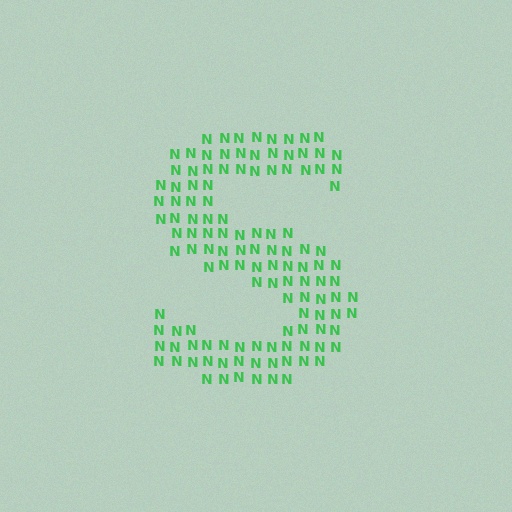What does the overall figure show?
The overall figure shows the letter S.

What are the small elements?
The small elements are letter N's.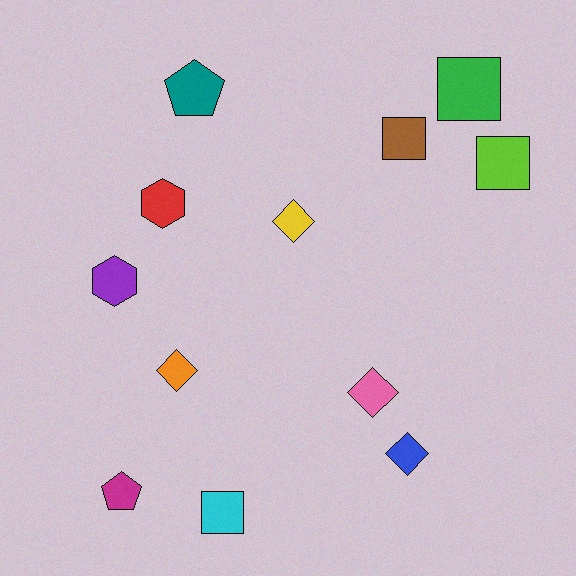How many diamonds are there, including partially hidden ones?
There are 4 diamonds.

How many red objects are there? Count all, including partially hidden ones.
There is 1 red object.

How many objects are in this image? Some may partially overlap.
There are 12 objects.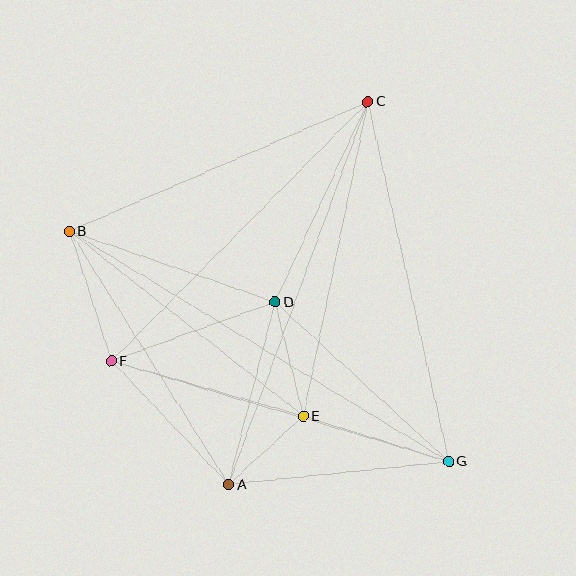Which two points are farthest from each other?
Points B and G are farthest from each other.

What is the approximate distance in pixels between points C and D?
The distance between C and D is approximately 221 pixels.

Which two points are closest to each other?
Points A and E are closest to each other.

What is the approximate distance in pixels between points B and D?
The distance between B and D is approximately 218 pixels.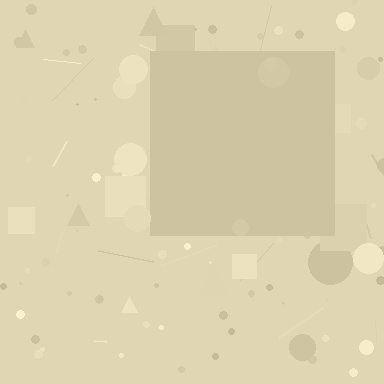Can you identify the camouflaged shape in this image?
The camouflaged shape is a square.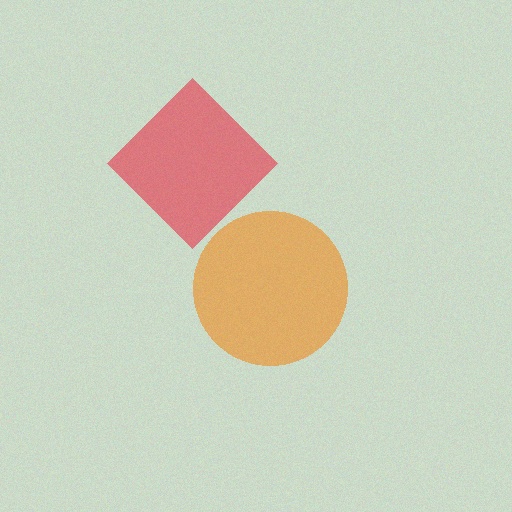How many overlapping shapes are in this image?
There are 2 overlapping shapes in the image.